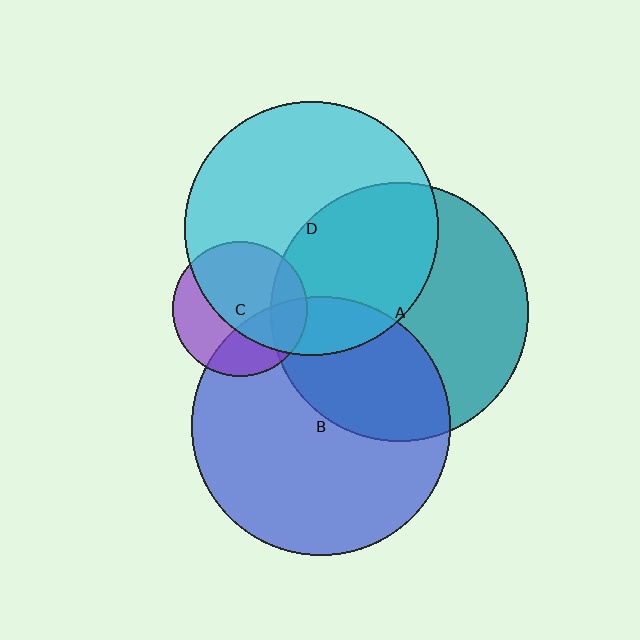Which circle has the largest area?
Circle B (blue).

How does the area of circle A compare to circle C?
Approximately 3.6 times.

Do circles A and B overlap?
Yes.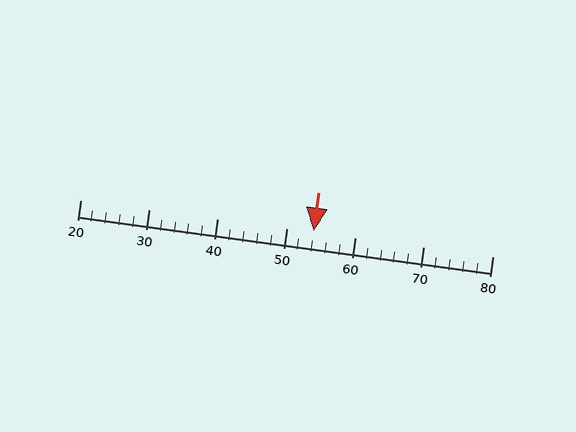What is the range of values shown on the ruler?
The ruler shows values from 20 to 80.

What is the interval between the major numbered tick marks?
The major tick marks are spaced 10 units apart.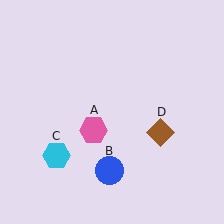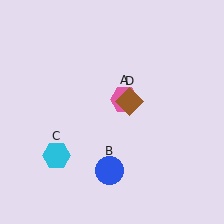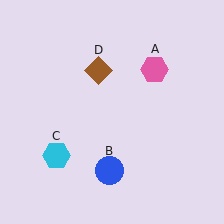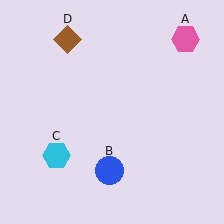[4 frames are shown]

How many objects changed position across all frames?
2 objects changed position: pink hexagon (object A), brown diamond (object D).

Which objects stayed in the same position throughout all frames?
Blue circle (object B) and cyan hexagon (object C) remained stationary.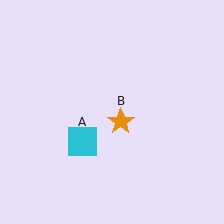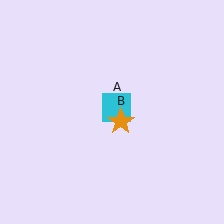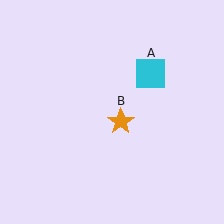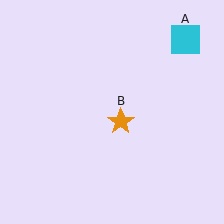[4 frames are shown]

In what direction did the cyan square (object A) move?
The cyan square (object A) moved up and to the right.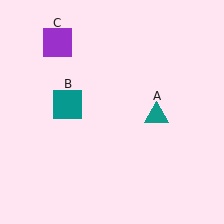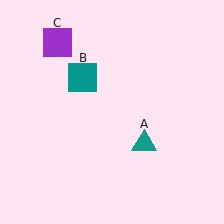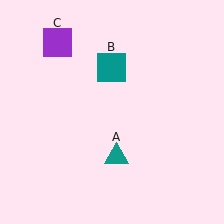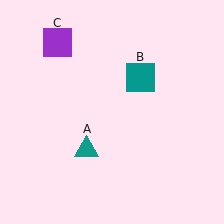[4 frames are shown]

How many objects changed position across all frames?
2 objects changed position: teal triangle (object A), teal square (object B).